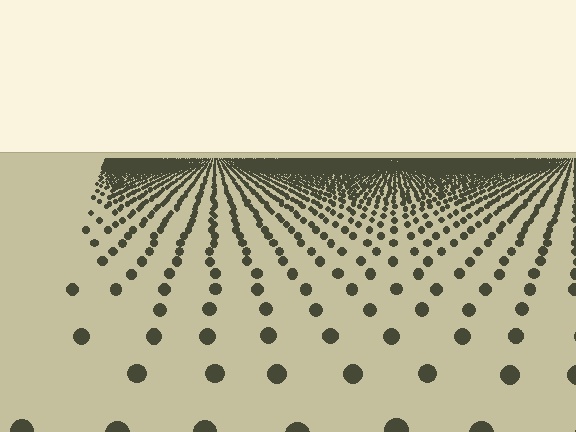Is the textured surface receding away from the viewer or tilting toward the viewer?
The surface is receding away from the viewer. Texture elements get smaller and denser toward the top.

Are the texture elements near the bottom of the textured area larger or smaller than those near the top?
Larger. Near the bottom, elements are closer to the viewer and appear at a bigger on-screen size.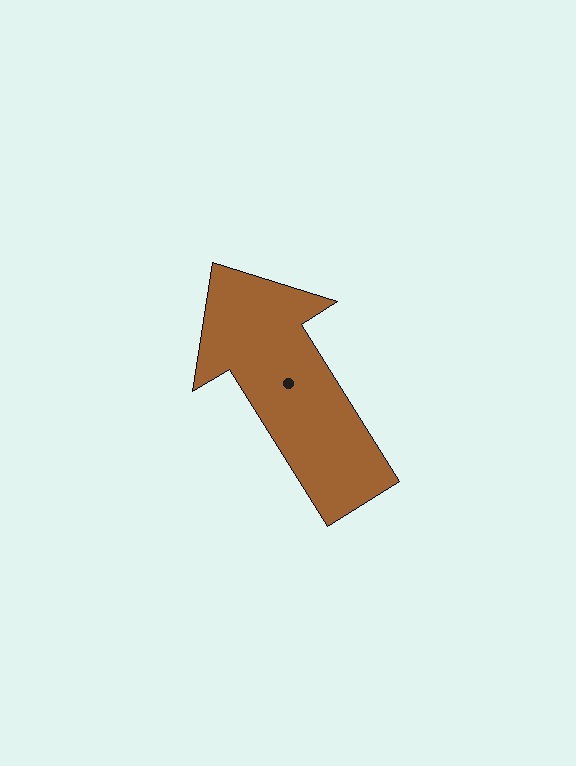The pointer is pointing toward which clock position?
Roughly 11 o'clock.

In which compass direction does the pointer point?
Northwest.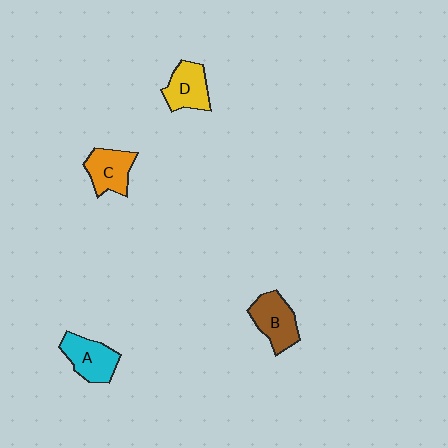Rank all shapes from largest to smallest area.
From largest to smallest: B (brown), A (cyan), C (orange), D (yellow).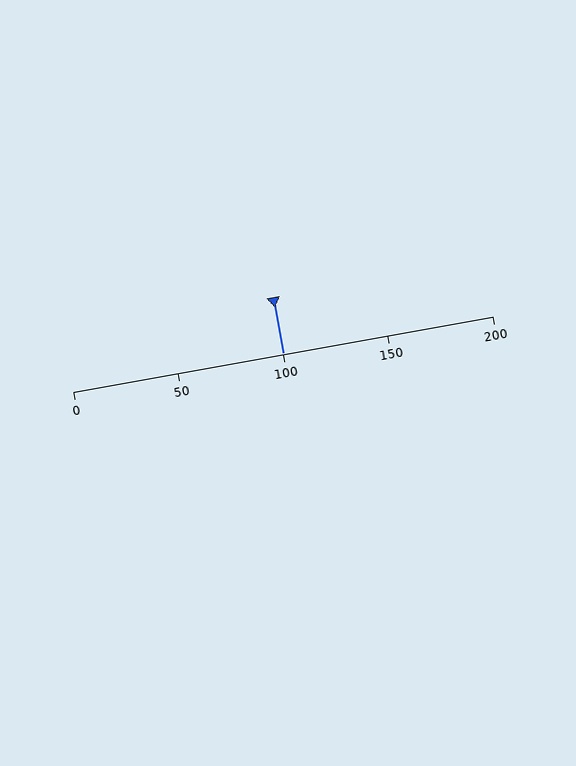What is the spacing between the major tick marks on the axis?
The major ticks are spaced 50 apart.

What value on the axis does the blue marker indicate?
The marker indicates approximately 100.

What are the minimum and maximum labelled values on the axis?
The axis runs from 0 to 200.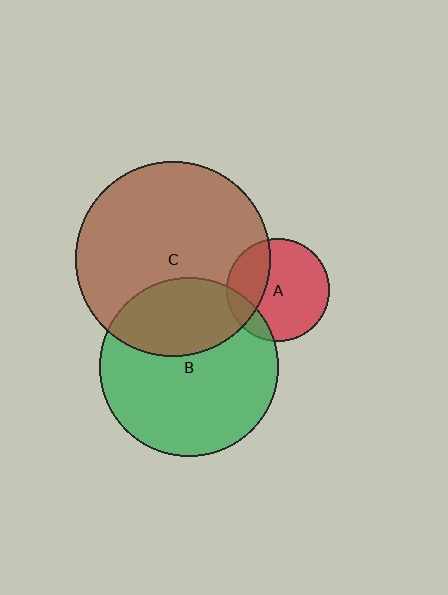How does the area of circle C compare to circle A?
Approximately 3.5 times.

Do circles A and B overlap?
Yes.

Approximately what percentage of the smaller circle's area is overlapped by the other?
Approximately 15%.